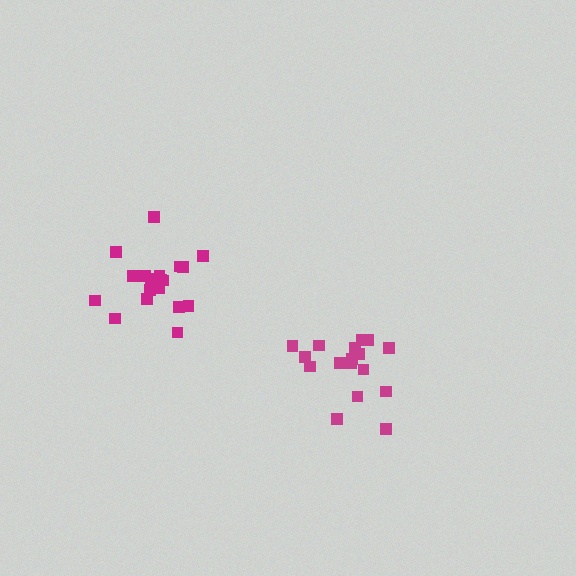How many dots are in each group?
Group 1: 20 dots, Group 2: 17 dots (37 total).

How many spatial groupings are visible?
There are 2 spatial groupings.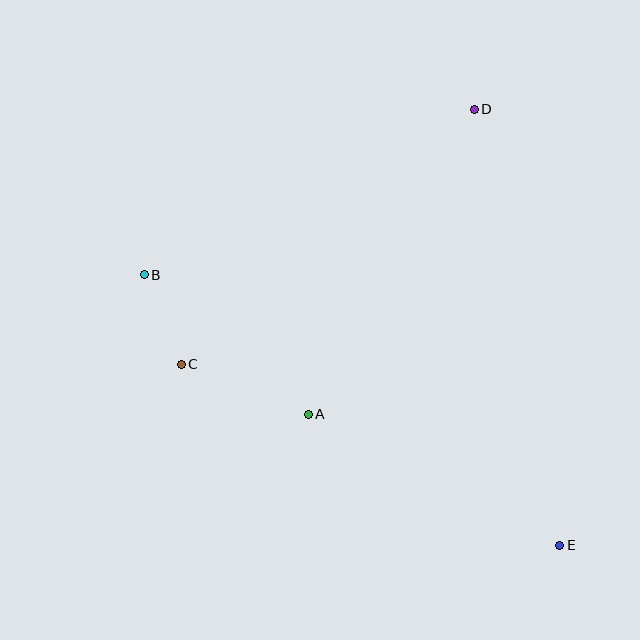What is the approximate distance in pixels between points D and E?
The distance between D and E is approximately 444 pixels.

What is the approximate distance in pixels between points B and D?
The distance between B and D is approximately 369 pixels.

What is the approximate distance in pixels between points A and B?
The distance between A and B is approximately 215 pixels.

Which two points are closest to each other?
Points B and C are closest to each other.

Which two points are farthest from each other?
Points B and E are farthest from each other.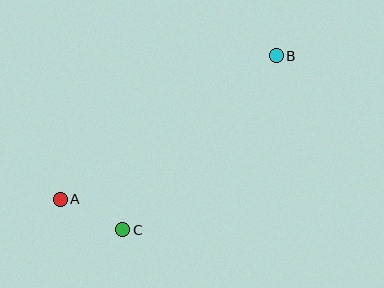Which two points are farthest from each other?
Points A and B are farthest from each other.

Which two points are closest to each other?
Points A and C are closest to each other.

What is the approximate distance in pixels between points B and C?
The distance between B and C is approximately 232 pixels.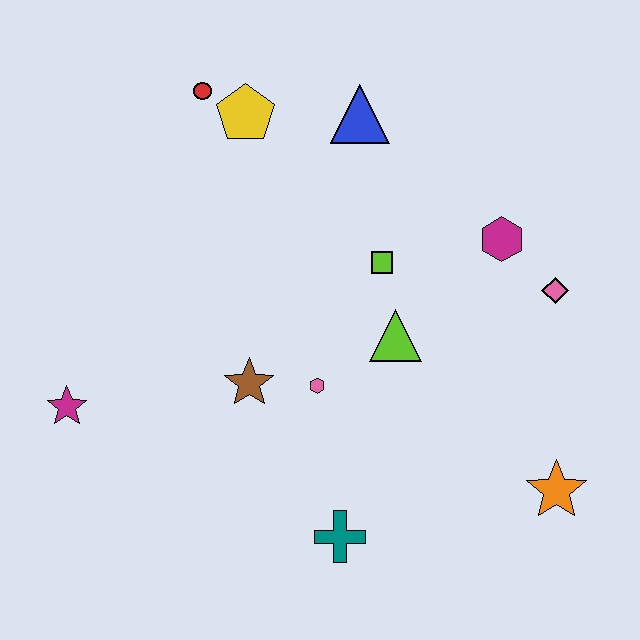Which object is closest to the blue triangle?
The yellow pentagon is closest to the blue triangle.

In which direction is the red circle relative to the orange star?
The red circle is above the orange star.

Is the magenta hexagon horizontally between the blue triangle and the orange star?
Yes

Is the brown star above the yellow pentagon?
No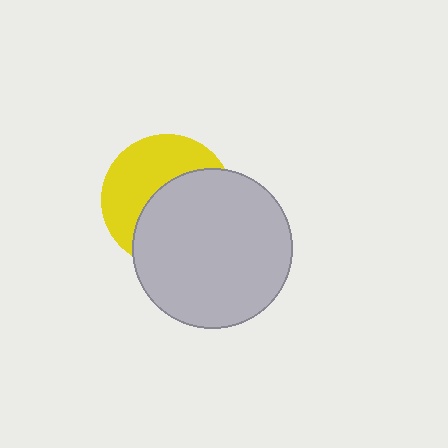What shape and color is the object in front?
The object in front is a light gray circle.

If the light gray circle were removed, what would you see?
You would see the complete yellow circle.